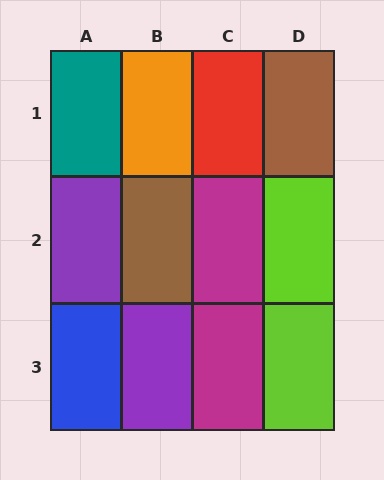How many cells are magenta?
2 cells are magenta.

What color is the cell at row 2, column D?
Lime.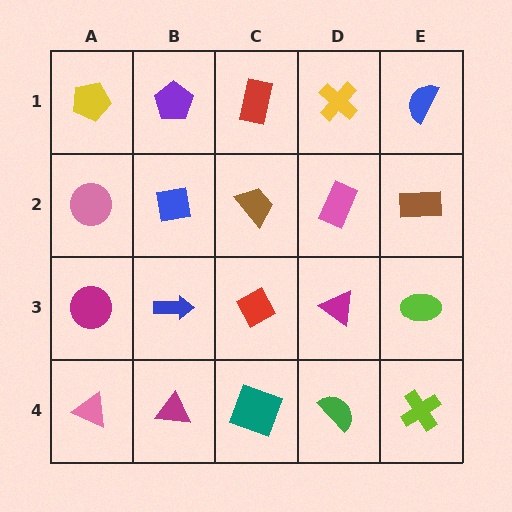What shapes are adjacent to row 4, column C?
A red diamond (row 3, column C), a magenta triangle (row 4, column B), a green semicircle (row 4, column D).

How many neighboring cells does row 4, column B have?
3.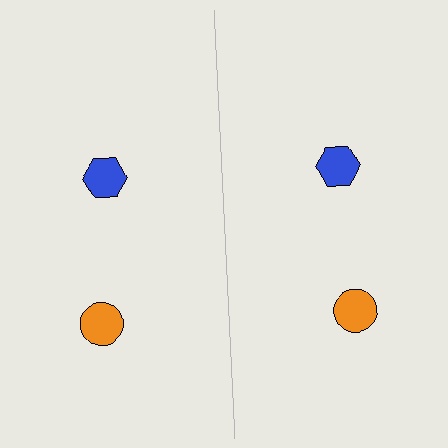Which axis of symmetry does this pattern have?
The pattern has a vertical axis of symmetry running through the center of the image.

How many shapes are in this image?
There are 4 shapes in this image.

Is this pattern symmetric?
Yes, this pattern has bilateral (reflection) symmetry.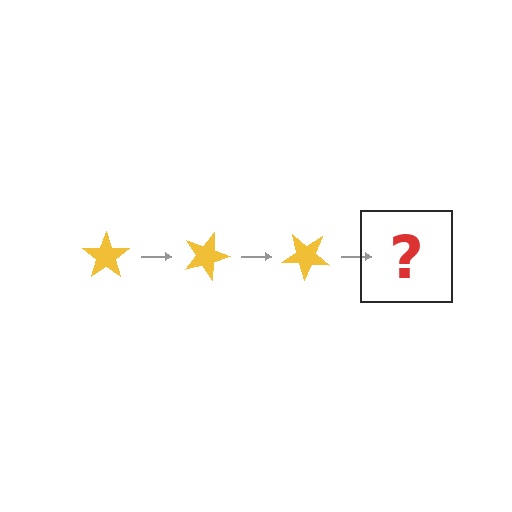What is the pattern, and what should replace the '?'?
The pattern is that the star rotates 20 degrees each step. The '?' should be a yellow star rotated 60 degrees.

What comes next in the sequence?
The next element should be a yellow star rotated 60 degrees.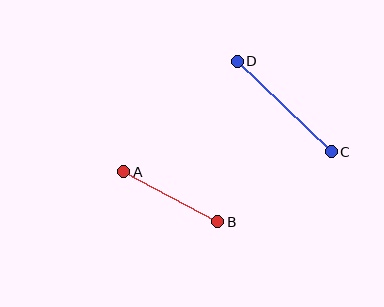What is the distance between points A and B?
The distance is approximately 106 pixels.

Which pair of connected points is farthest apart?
Points C and D are farthest apart.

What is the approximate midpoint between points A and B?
The midpoint is at approximately (171, 197) pixels.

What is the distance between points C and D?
The distance is approximately 131 pixels.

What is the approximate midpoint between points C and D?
The midpoint is at approximately (284, 106) pixels.